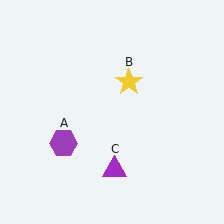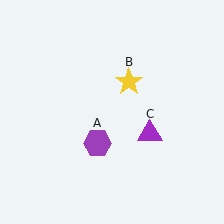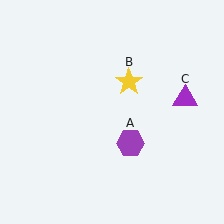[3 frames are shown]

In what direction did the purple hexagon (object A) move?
The purple hexagon (object A) moved right.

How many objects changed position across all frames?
2 objects changed position: purple hexagon (object A), purple triangle (object C).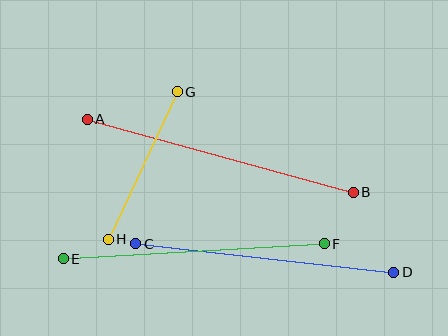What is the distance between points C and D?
The distance is approximately 260 pixels.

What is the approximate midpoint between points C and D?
The midpoint is at approximately (265, 258) pixels.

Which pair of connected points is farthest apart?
Points A and B are farthest apart.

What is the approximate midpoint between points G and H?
The midpoint is at approximately (143, 165) pixels.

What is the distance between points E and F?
The distance is approximately 261 pixels.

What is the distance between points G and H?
The distance is approximately 163 pixels.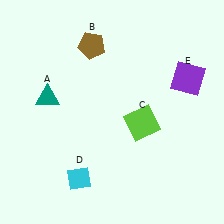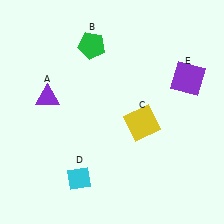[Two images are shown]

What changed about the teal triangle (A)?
In Image 1, A is teal. In Image 2, it changed to purple.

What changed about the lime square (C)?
In Image 1, C is lime. In Image 2, it changed to yellow.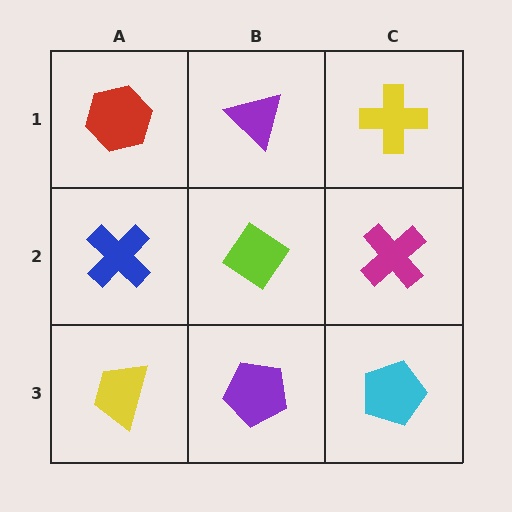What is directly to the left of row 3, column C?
A purple pentagon.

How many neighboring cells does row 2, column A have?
3.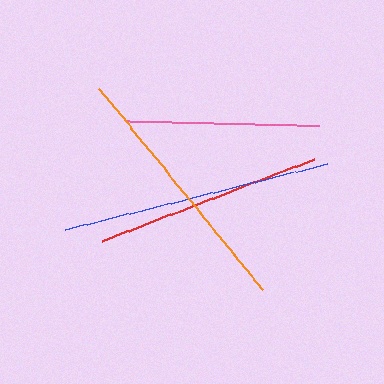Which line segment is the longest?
The blue line is the longest at approximately 270 pixels.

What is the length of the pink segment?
The pink segment is approximately 192 pixels long.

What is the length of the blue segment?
The blue segment is approximately 270 pixels long.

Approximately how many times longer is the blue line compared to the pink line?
The blue line is approximately 1.4 times the length of the pink line.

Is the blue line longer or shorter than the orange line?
The blue line is longer than the orange line.